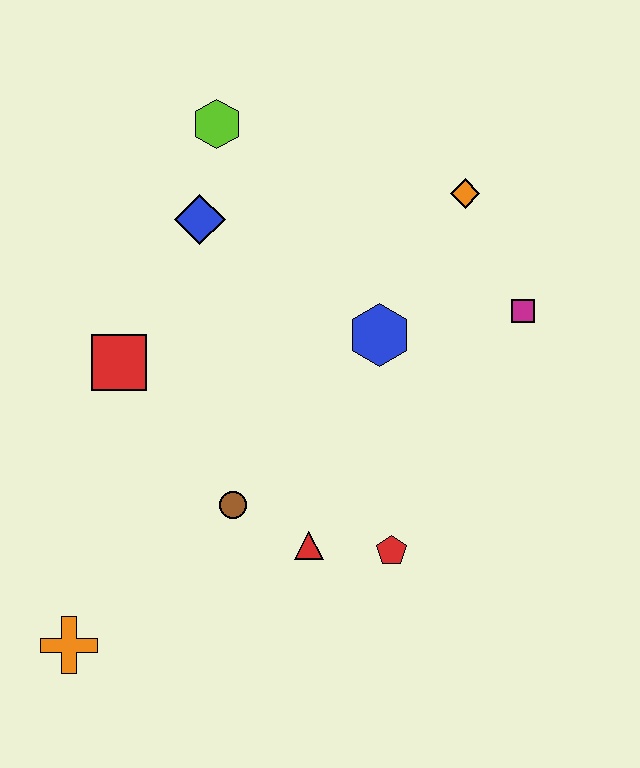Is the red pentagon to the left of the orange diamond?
Yes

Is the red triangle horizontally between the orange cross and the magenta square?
Yes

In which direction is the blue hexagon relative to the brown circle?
The blue hexagon is above the brown circle.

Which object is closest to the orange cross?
The brown circle is closest to the orange cross.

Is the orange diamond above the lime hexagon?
No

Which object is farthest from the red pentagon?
The lime hexagon is farthest from the red pentagon.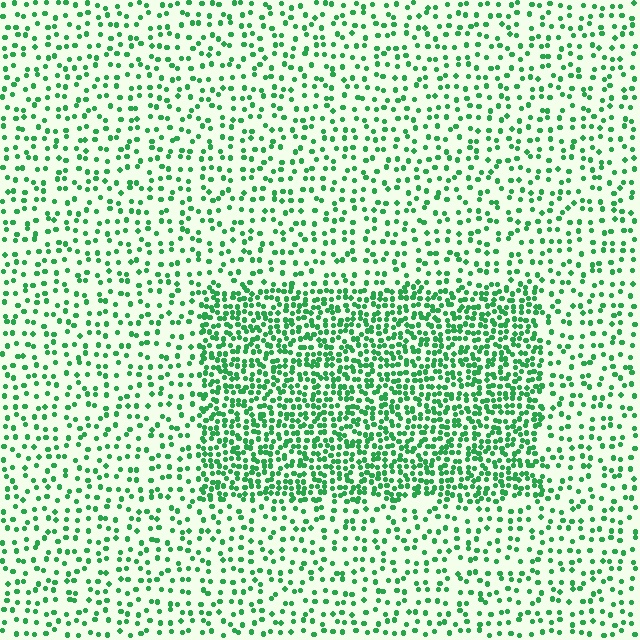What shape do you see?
I see a rectangle.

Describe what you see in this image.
The image contains small green elements arranged at two different densities. A rectangle-shaped region is visible where the elements are more densely packed than the surrounding area.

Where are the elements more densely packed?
The elements are more densely packed inside the rectangle boundary.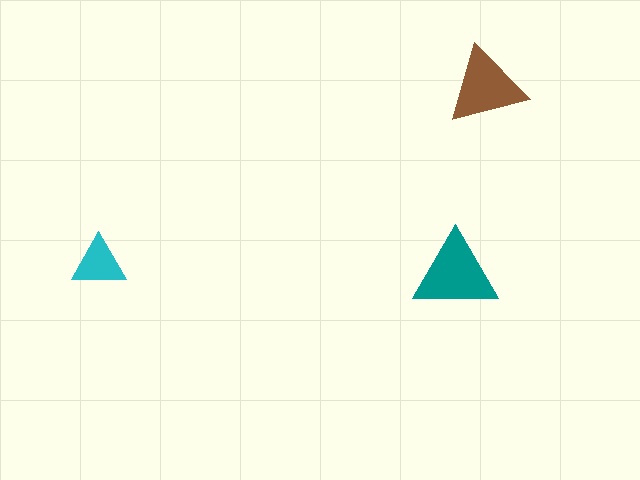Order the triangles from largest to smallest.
the teal one, the brown one, the cyan one.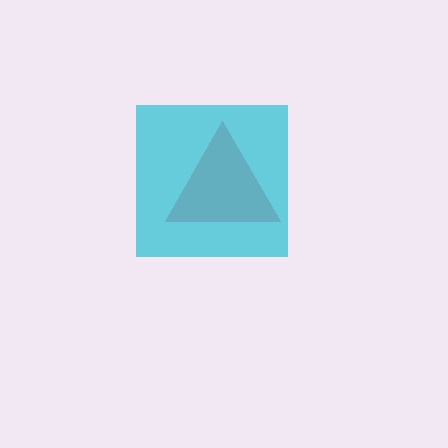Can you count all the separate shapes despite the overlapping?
Yes, there are 2 separate shapes.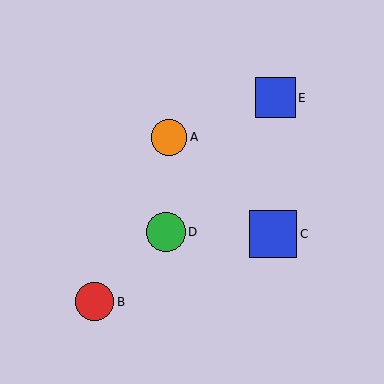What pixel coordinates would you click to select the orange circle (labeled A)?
Click at (169, 137) to select the orange circle A.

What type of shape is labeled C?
Shape C is a blue square.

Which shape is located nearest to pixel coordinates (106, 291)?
The red circle (labeled B) at (95, 302) is nearest to that location.